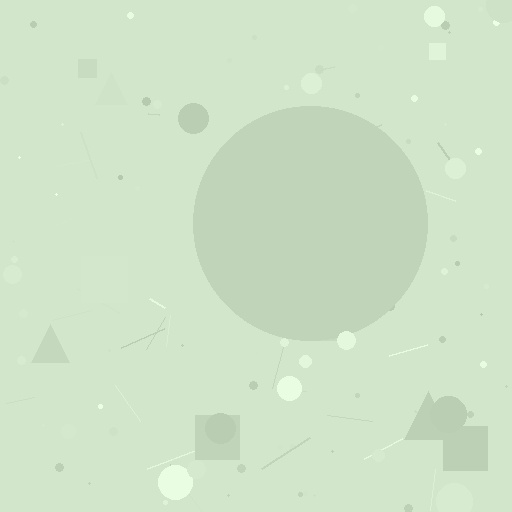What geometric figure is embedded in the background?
A circle is embedded in the background.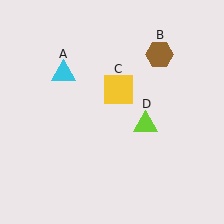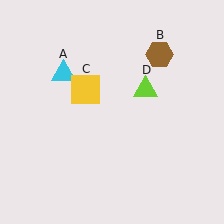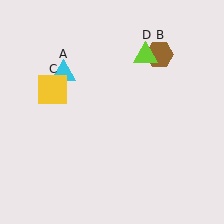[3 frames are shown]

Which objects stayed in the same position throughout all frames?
Cyan triangle (object A) and brown hexagon (object B) remained stationary.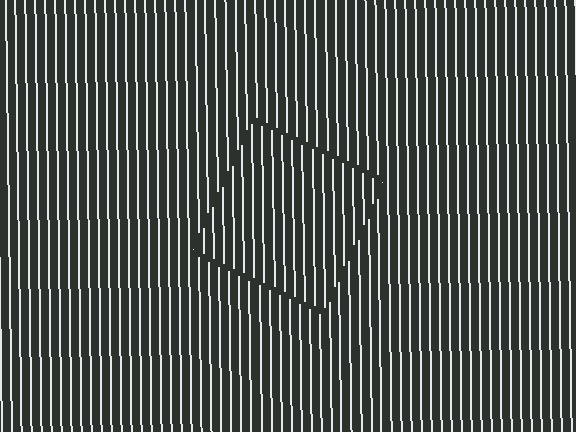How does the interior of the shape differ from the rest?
The interior of the shape contains the same grating, shifted by half a period — the contour is defined by the phase discontinuity where line-ends from the inner and outer gratings abut.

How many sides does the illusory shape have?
4 sides — the line-ends trace a square.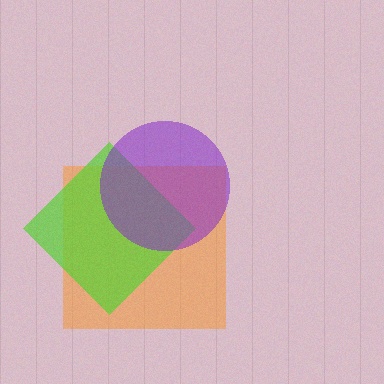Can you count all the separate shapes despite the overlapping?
Yes, there are 3 separate shapes.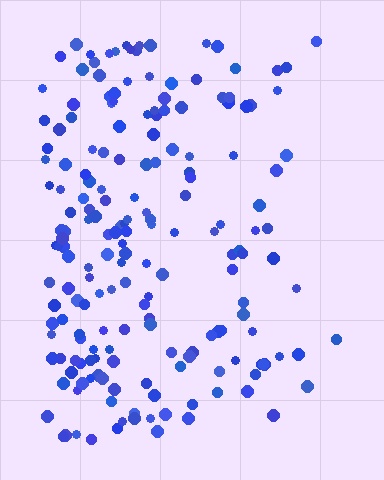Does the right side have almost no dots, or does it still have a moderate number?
Still a moderate number, just noticeably fewer than the left.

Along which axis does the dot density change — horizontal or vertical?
Horizontal.